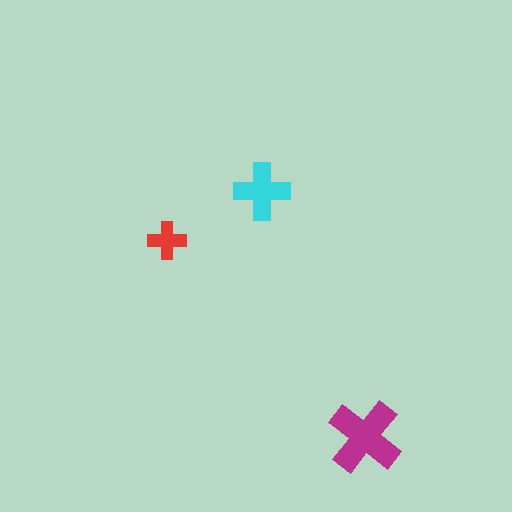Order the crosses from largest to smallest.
the magenta one, the cyan one, the red one.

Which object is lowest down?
The magenta cross is bottommost.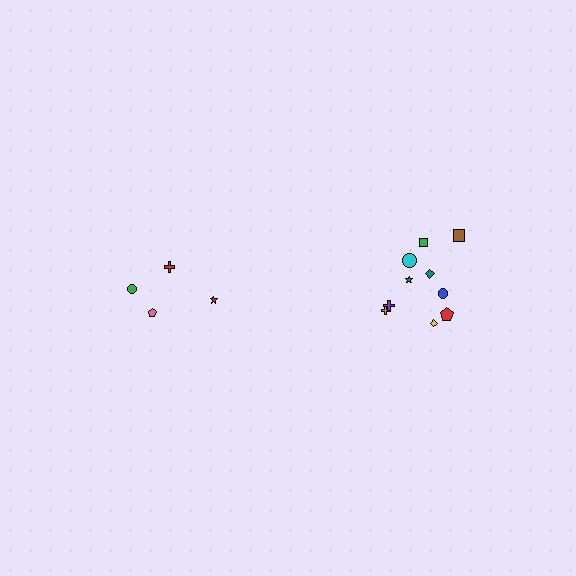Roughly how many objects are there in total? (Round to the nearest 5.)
Roughly 15 objects in total.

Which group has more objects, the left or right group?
The right group.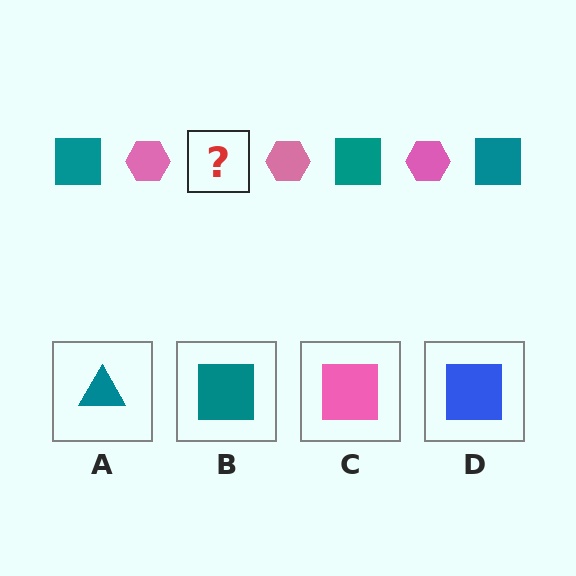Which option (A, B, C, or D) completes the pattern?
B.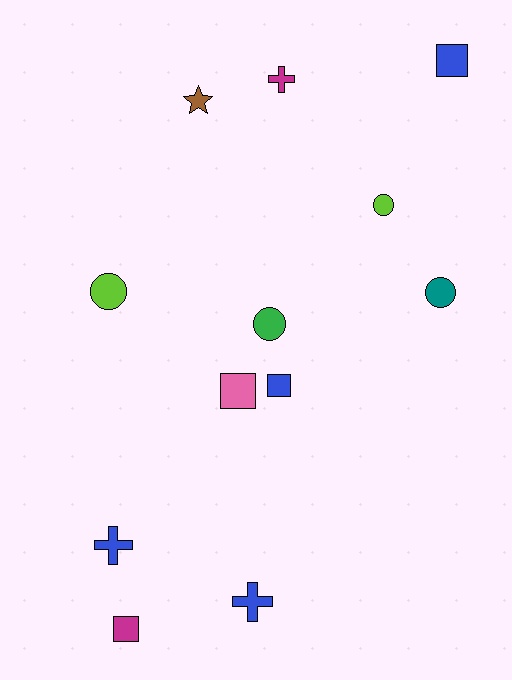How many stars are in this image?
There is 1 star.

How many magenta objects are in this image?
There are 2 magenta objects.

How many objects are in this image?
There are 12 objects.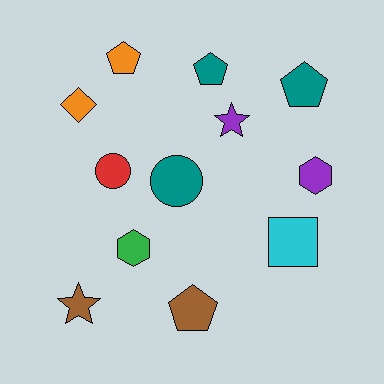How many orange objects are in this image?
There are 2 orange objects.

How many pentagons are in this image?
There are 4 pentagons.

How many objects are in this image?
There are 12 objects.